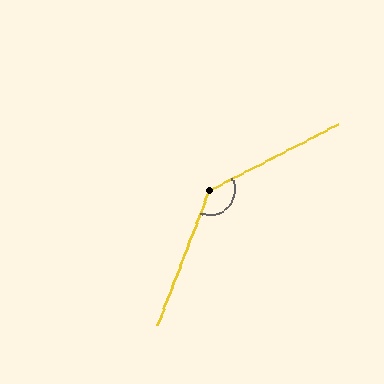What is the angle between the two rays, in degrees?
Approximately 138 degrees.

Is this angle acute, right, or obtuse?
It is obtuse.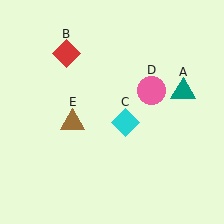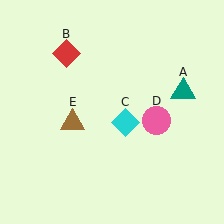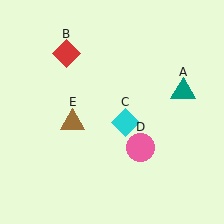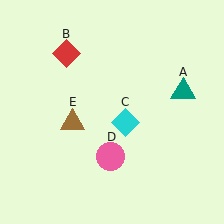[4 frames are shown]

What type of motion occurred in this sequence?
The pink circle (object D) rotated clockwise around the center of the scene.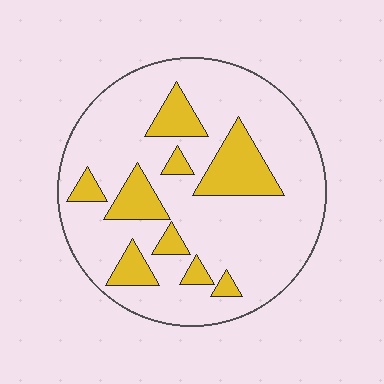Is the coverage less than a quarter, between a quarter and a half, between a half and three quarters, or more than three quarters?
Less than a quarter.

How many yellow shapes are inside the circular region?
9.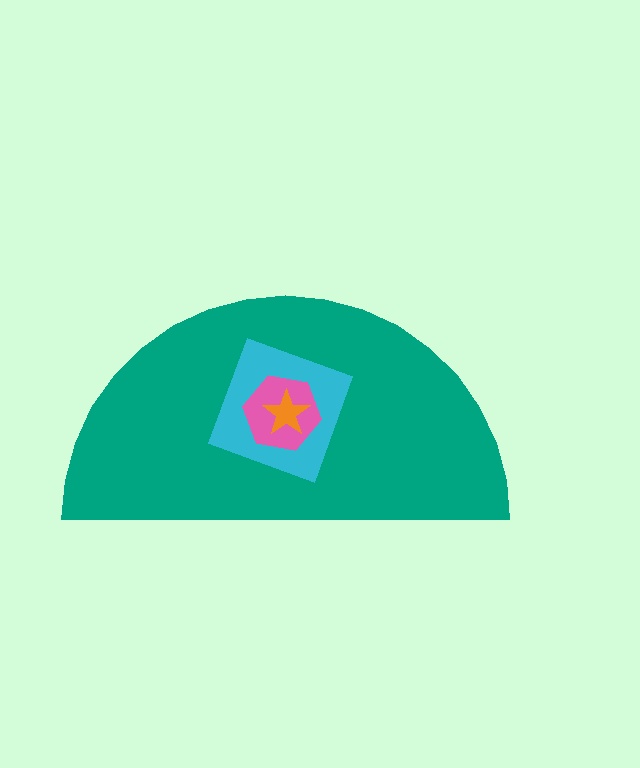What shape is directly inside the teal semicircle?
The cyan square.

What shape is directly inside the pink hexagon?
The orange star.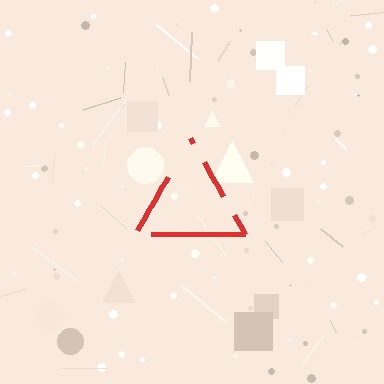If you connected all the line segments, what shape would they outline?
They would outline a triangle.